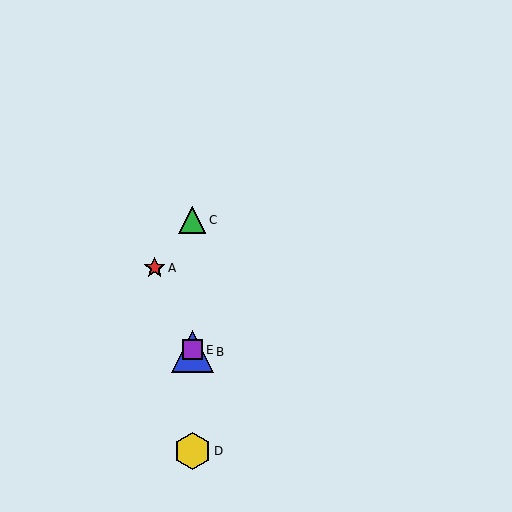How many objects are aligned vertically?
4 objects (B, C, D, E) are aligned vertically.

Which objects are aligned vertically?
Objects B, C, D, E are aligned vertically.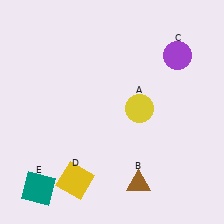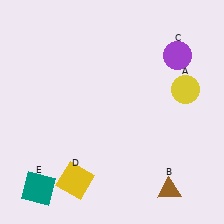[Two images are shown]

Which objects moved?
The objects that moved are: the yellow circle (A), the brown triangle (B).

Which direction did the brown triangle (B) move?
The brown triangle (B) moved right.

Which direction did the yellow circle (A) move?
The yellow circle (A) moved right.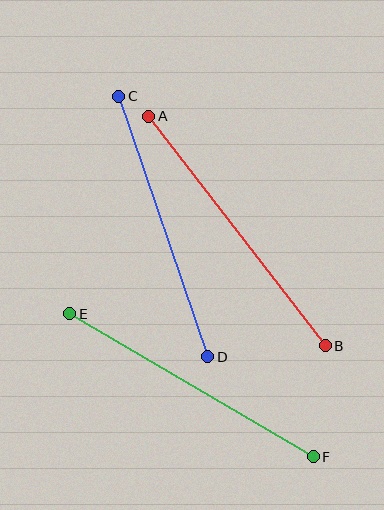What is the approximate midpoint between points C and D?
The midpoint is at approximately (163, 227) pixels.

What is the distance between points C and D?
The distance is approximately 275 pixels.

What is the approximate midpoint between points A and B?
The midpoint is at approximately (237, 231) pixels.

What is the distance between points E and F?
The distance is approximately 282 pixels.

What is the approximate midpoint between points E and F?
The midpoint is at approximately (192, 385) pixels.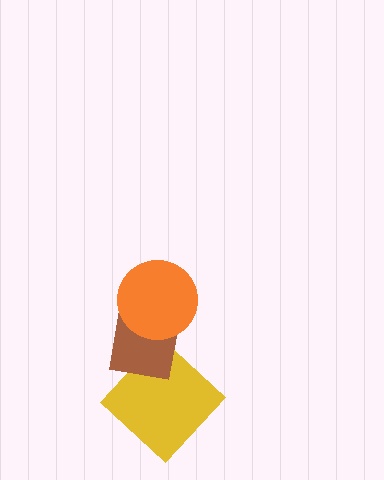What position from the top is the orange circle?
The orange circle is 1st from the top.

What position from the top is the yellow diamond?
The yellow diamond is 3rd from the top.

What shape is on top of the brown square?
The orange circle is on top of the brown square.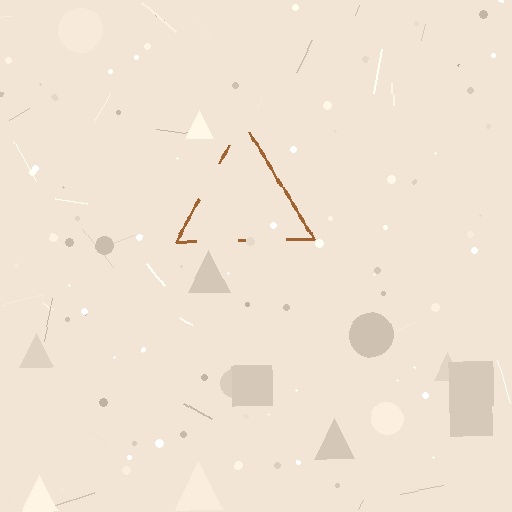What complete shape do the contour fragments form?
The contour fragments form a triangle.